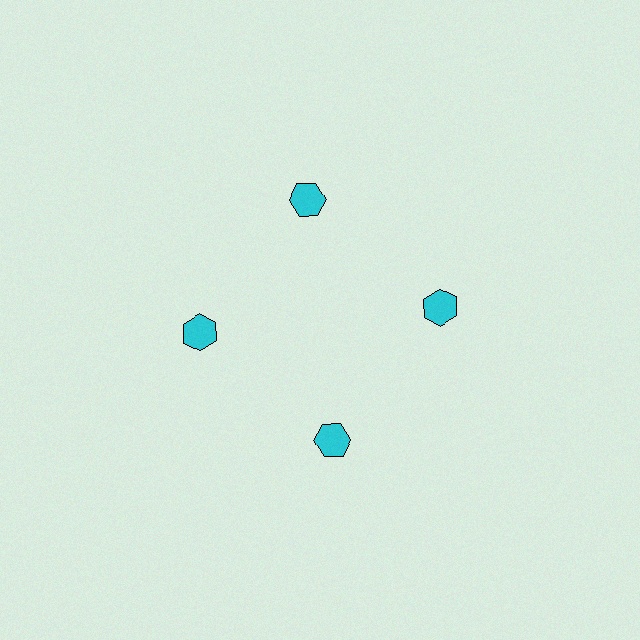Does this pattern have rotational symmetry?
Yes, this pattern has 4-fold rotational symmetry. It looks the same after rotating 90 degrees around the center.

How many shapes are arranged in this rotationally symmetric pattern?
There are 4 shapes, arranged in 4 groups of 1.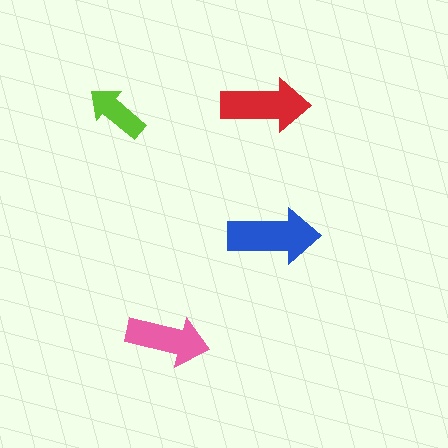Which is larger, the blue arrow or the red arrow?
The blue one.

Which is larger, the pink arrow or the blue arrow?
The blue one.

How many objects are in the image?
There are 4 objects in the image.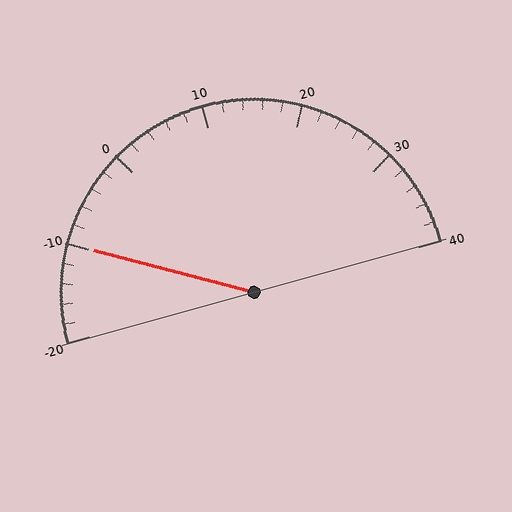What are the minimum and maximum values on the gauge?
The gauge ranges from -20 to 40.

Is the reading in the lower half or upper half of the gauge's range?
The reading is in the lower half of the range (-20 to 40).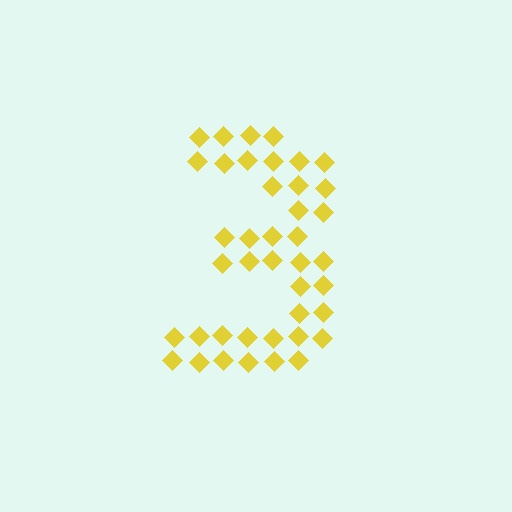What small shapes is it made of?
It is made of small diamonds.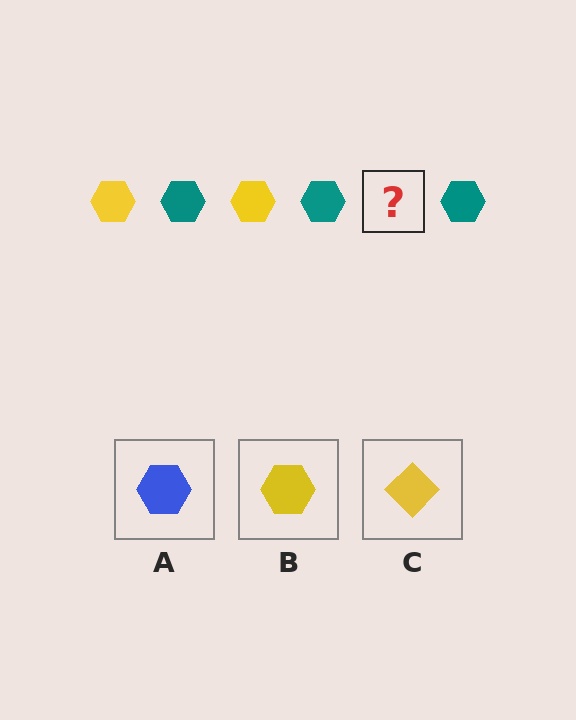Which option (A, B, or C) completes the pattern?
B.